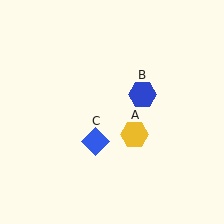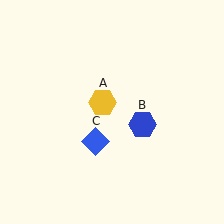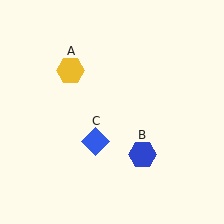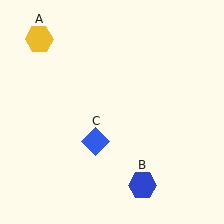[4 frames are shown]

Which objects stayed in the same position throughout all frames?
Blue diamond (object C) remained stationary.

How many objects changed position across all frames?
2 objects changed position: yellow hexagon (object A), blue hexagon (object B).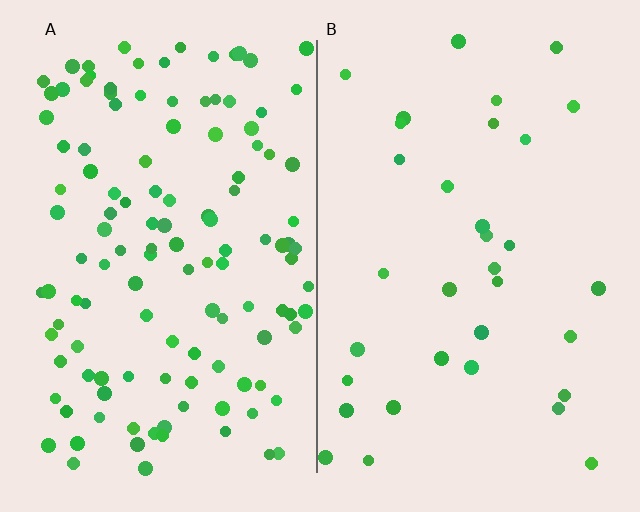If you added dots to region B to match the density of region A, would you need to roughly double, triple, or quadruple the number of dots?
Approximately quadruple.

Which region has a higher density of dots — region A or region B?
A (the left).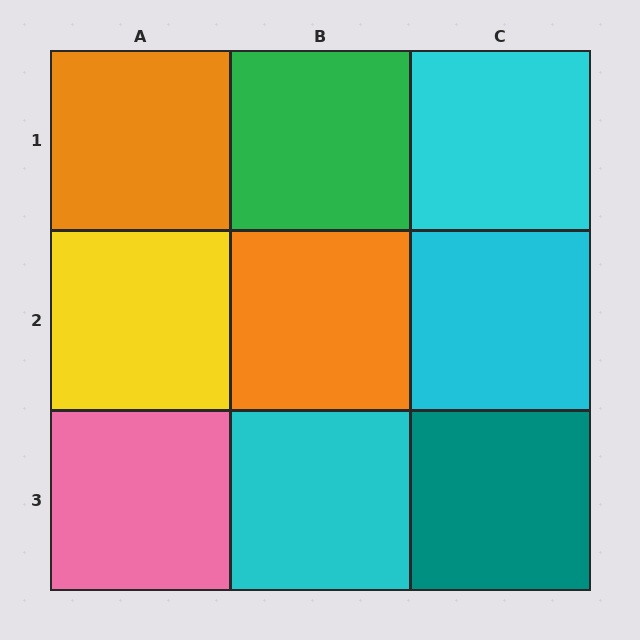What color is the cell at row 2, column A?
Yellow.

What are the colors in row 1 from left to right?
Orange, green, cyan.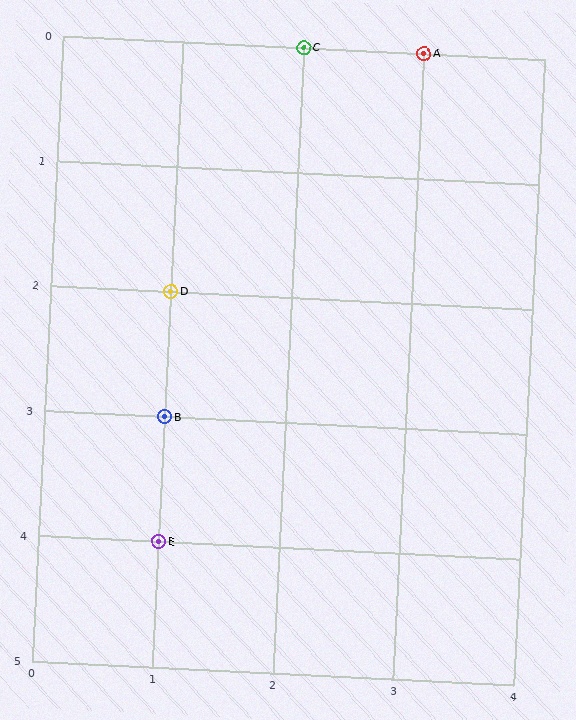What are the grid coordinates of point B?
Point B is at grid coordinates (1, 3).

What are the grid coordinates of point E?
Point E is at grid coordinates (1, 4).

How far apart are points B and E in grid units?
Points B and E are 1 row apart.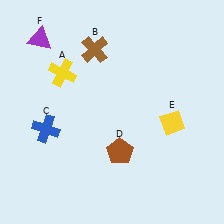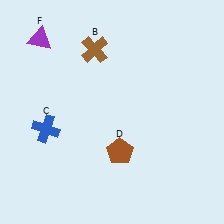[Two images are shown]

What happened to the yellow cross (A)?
The yellow cross (A) was removed in Image 2. It was in the top-left area of Image 1.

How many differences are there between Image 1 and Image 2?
There are 2 differences between the two images.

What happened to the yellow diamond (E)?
The yellow diamond (E) was removed in Image 2. It was in the bottom-right area of Image 1.